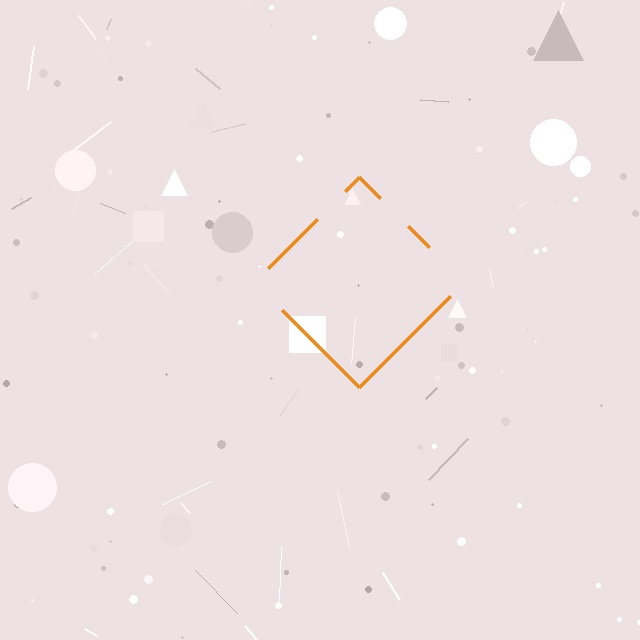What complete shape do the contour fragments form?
The contour fragments form a diamond.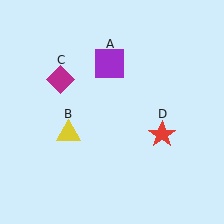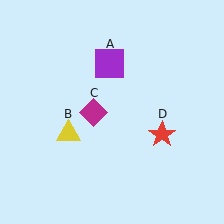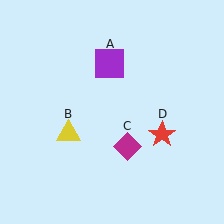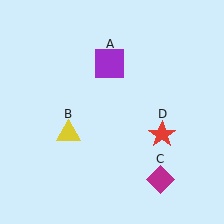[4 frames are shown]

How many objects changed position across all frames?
1 object changed position: magenta diamond (object C).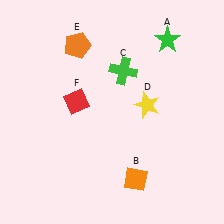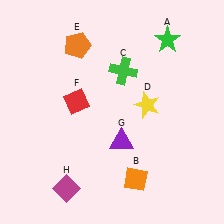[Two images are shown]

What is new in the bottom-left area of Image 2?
A magenta diamond (H) was added in the bottom-left area of Image 2.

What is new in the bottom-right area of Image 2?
A purple triangle (G) was added in the bottom-right area of Image 2.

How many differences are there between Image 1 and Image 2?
There are 2 differences between the two images.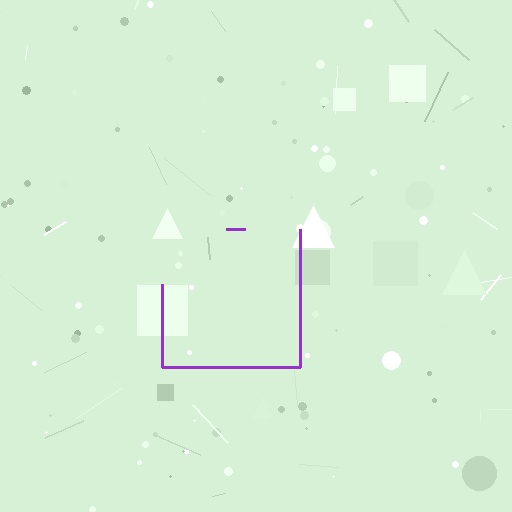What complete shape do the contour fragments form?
The contour fragments form a square.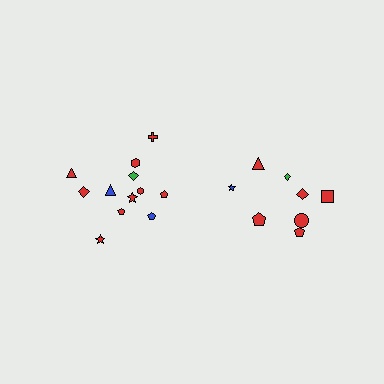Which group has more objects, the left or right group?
The left group.